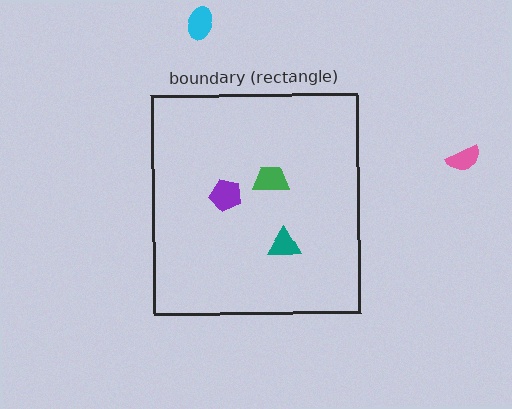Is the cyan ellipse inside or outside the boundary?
Outside.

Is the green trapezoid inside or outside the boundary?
Inside.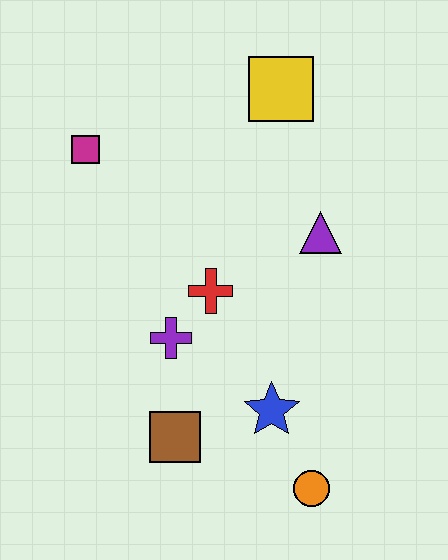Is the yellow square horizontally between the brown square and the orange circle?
Yes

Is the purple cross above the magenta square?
No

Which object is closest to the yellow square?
The purple triangle is closest to the yellow square.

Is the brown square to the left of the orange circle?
Yes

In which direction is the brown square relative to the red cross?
The brown square is below the red cross.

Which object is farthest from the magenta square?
The orange circle is farthest from the magenta square.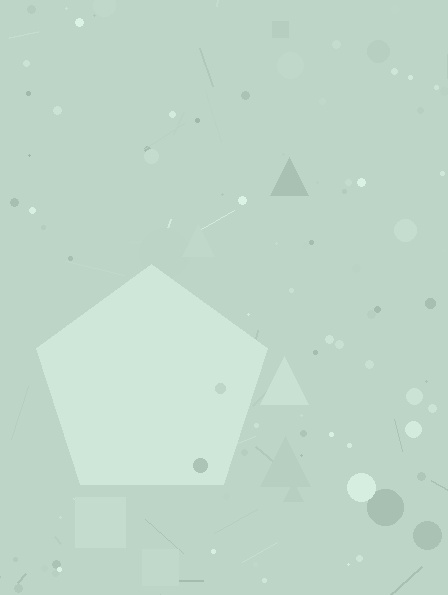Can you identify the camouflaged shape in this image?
The camouflaged shape is a pentagon.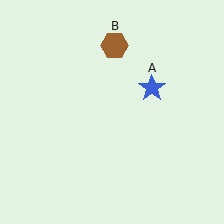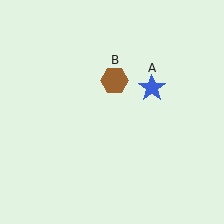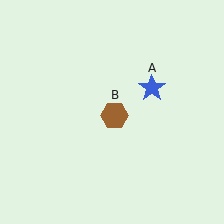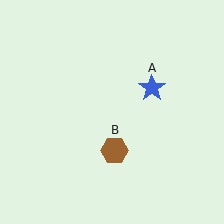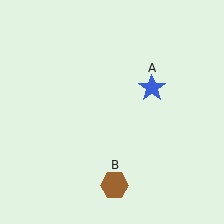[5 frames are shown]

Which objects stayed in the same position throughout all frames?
Blue star (object A) remained stationary.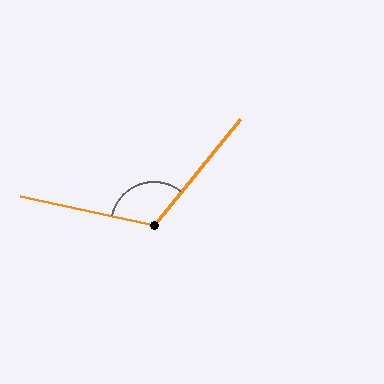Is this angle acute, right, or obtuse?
It is obtuse.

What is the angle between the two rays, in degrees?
Approximately 117 degrees.